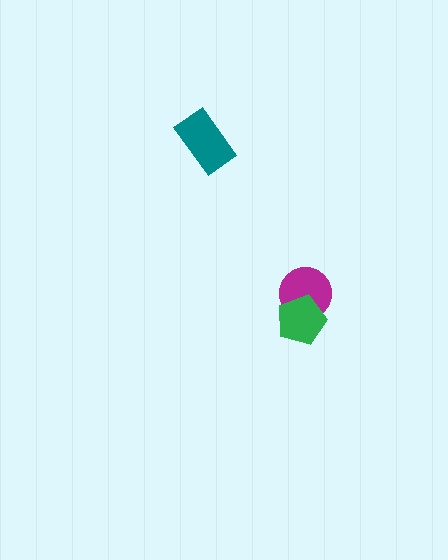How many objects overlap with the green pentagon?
1 object overlaps with the green pentagon.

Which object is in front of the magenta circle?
The green pentagon is in front of the magenta circle.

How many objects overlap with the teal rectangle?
0 objects overlap with the teal rectangle.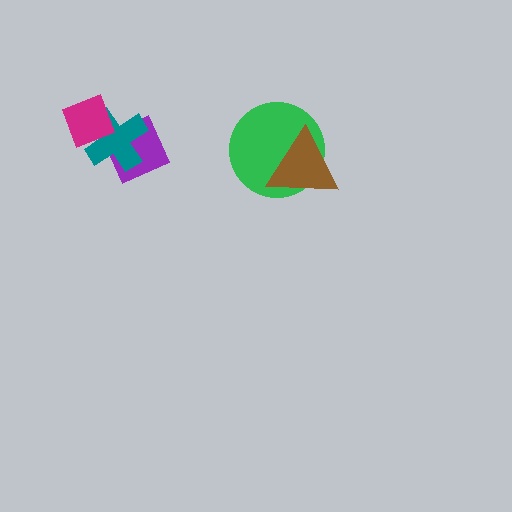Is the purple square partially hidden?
Yes, it is partially covered by another shape.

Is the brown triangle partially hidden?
No, no other shape covers it.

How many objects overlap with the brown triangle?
1 object overlaps with the brown triangle.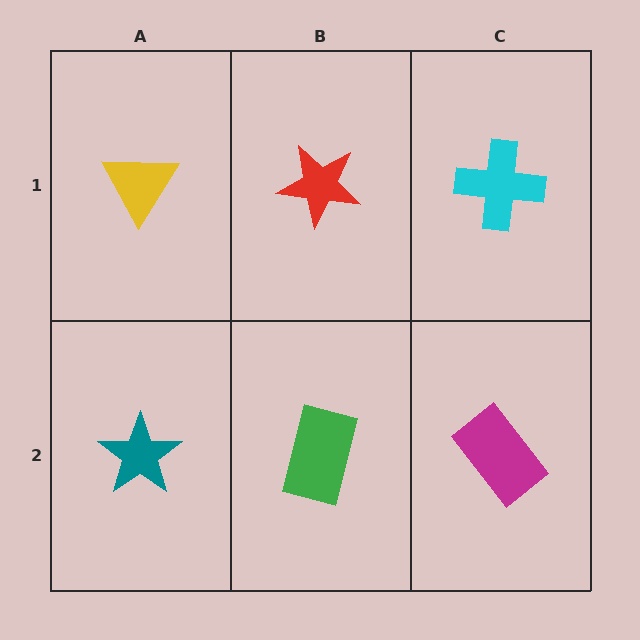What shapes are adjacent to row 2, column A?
A yellow triangle (row 1, column A), a green rectangle (row 2, column B).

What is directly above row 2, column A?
A yellow triangle.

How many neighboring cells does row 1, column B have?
3.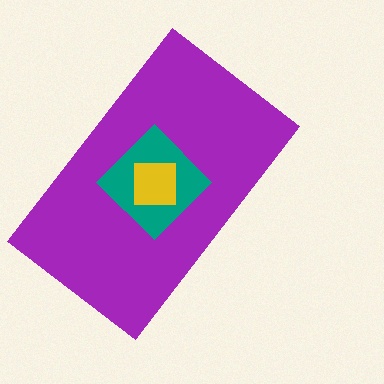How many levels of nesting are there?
3.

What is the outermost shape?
The purple rectangle.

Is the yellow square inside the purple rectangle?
Yes.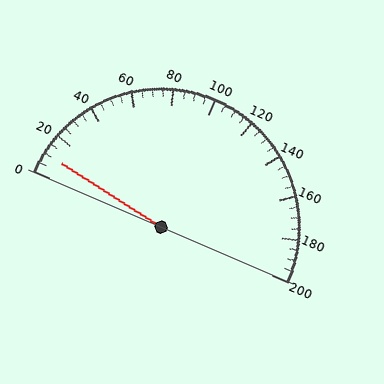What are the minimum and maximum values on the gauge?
The gauge ranges from 0 to 200.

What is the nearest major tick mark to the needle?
The nearest major tick mark is 0.